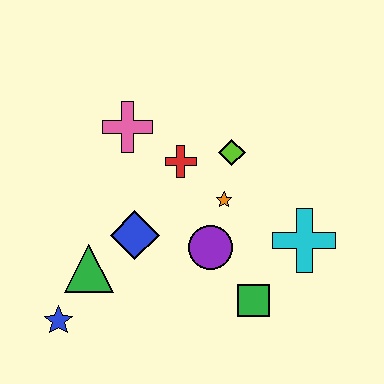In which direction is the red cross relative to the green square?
The red cross is above the green square.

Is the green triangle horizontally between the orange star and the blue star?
Yes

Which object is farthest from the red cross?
The blue star is farthest from the red cross.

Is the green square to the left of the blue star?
No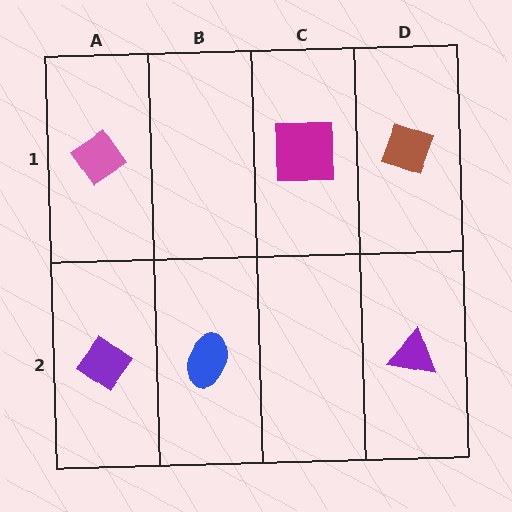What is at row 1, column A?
A pink diamond.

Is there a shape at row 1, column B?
No, that cell is empty.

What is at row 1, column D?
A brown diamond.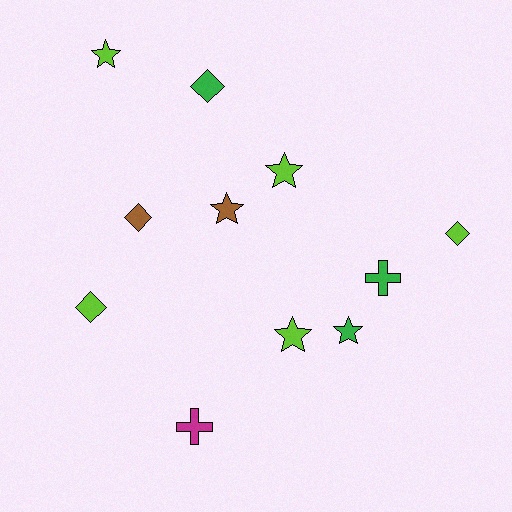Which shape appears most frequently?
Star, with 5 objects.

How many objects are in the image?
There are 11 objects.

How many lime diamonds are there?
There are 2 lime diamonds.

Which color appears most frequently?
Lime, with 5 objects.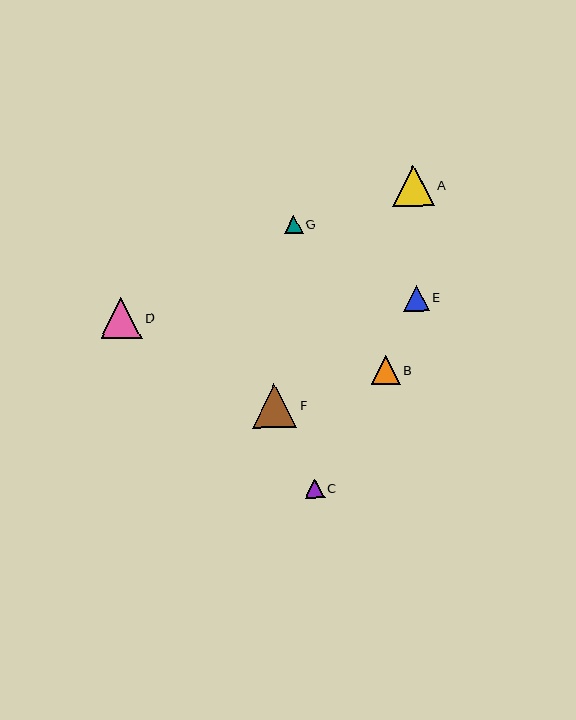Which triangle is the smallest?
Triangle G is the smallest with a size of approximately 18 pixels.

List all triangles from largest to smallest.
From largest to smallest: F, A, D, B, E, C, G.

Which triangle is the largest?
Triangle F is the largest with a size of approximately 44 pixels.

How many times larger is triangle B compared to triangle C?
Triangle B is approximately 1.5 times the size of triangle C.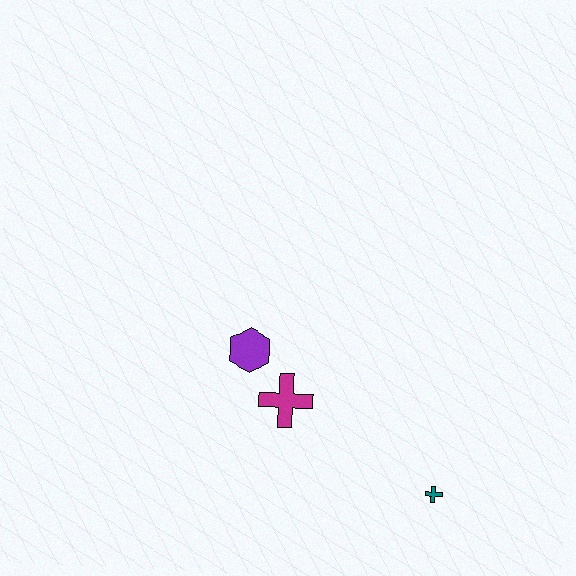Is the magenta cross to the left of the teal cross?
Yes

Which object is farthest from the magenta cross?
The teal cross is farthest from the magenta cross.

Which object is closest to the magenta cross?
The purple hexagon is closest to the magenta cross.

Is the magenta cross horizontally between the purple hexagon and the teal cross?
Yes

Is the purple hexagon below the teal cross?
No